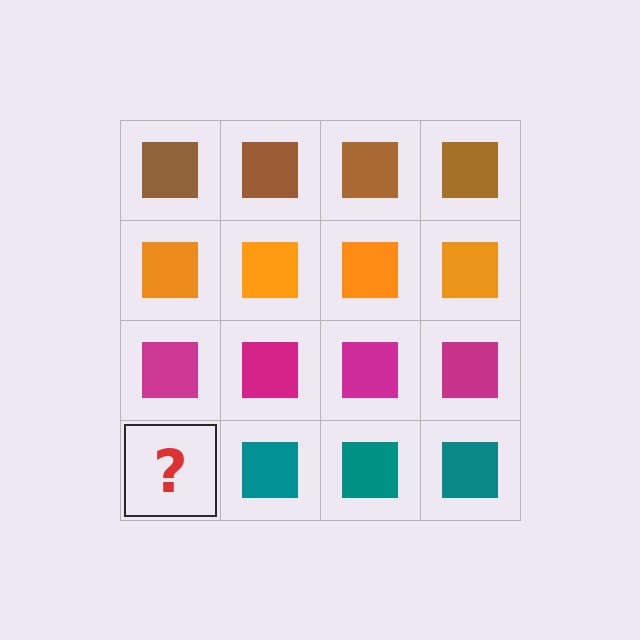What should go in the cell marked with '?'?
The missing cell should contain a teal square.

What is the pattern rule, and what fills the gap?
The rule is that each row has a consistent color. The gap should be filled with a teal square.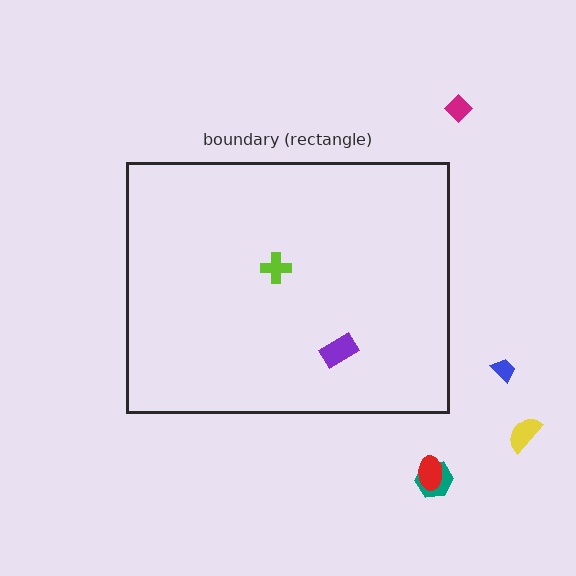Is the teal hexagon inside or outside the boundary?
Outside.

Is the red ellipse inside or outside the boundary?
Outside.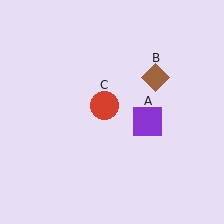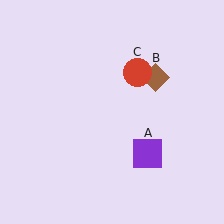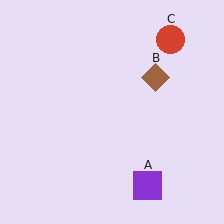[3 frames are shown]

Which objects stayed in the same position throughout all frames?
Brown diamond (object B) remained stationary.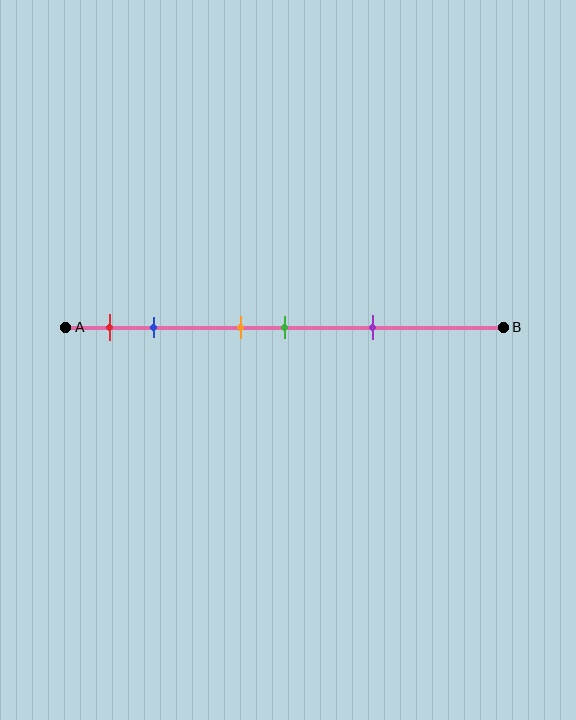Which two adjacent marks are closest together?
The orange and green marks are the closest adjacent pair.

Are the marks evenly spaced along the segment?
No, the marks are not evenly spaced.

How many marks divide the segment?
There are 5 marks dividing the segment.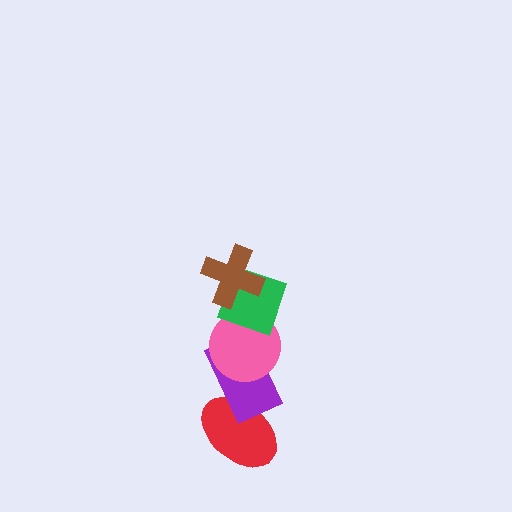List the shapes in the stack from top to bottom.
From top to bottom: the brown cross, the green diamond, the pink circle, the purple rectangle, the red ellipse.